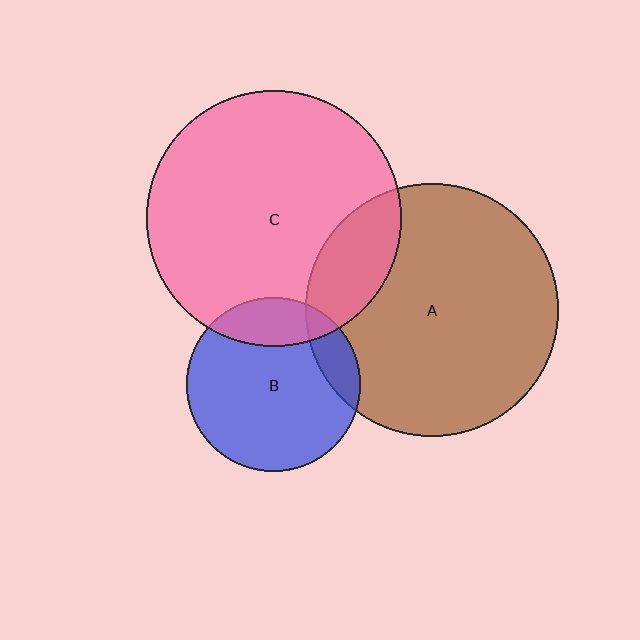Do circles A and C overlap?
Yes.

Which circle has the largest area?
Circle C (pink).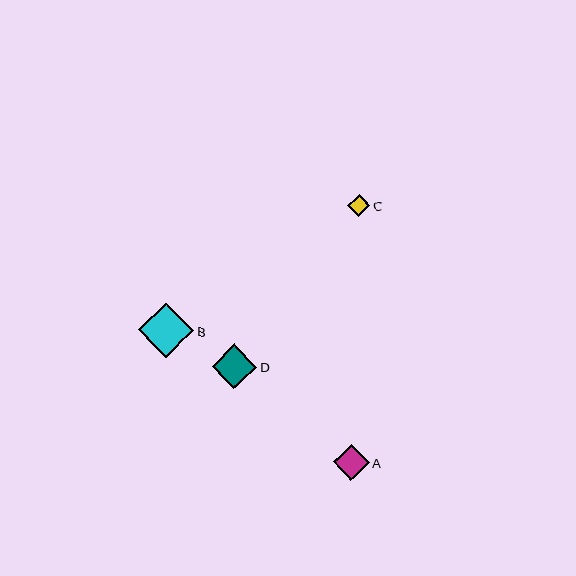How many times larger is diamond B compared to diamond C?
Diamond B is approximately 2.5 times the size of diamond C.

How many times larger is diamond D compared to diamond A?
Diamond D is approximately 1.2 times the size of diamond A.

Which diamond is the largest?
Diamond B is the largest with a size of approximately 55 pixels.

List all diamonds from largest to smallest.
From largest to smallest: B, D, A, C.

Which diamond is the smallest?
Diamond C is the smallest with a size of approximately 22 pixels.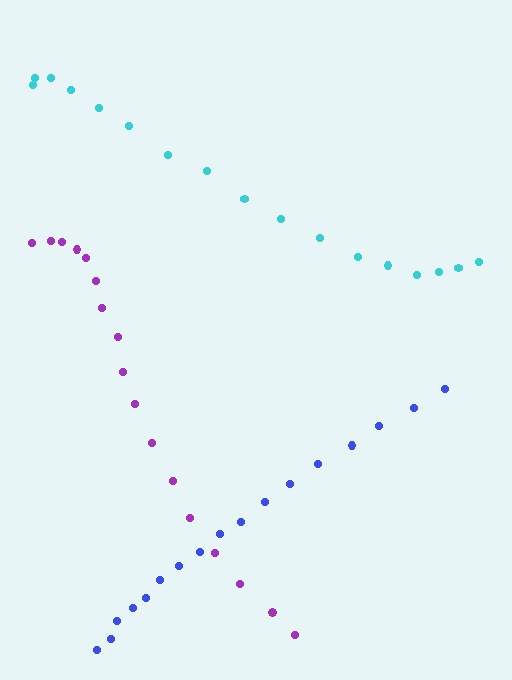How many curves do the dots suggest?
There are 3 distinct paths.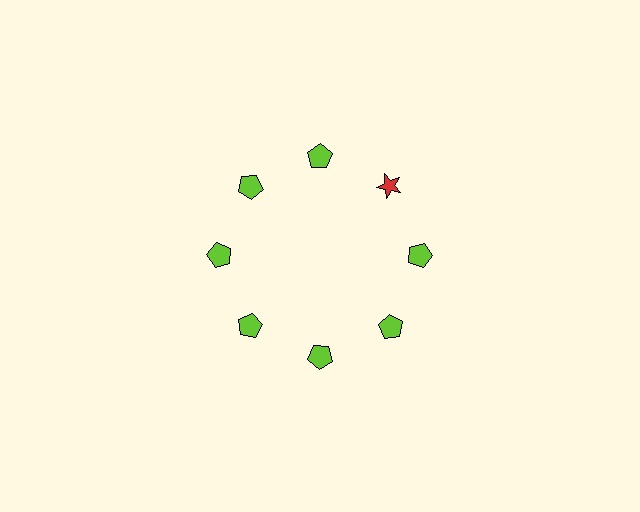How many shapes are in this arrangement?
There are 8 shapes arranged in a ring pattern.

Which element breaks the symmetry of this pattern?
The red star at roughly the 2 o'clock position breaks the symmetry. All other shapes are lime pentagons.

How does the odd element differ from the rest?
It differs in both color (red instead of lime) and shape (star instead of pentagon).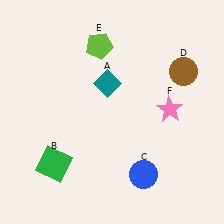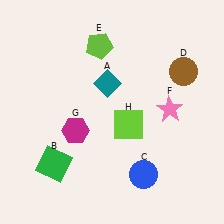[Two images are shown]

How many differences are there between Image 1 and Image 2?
There are 2 differences between the two images.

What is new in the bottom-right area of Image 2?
A lime square (H) was added in the bottom-right area of Image 2.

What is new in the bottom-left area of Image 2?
A magenta hexagon (G) was added in the bottom-left area of Image 2.